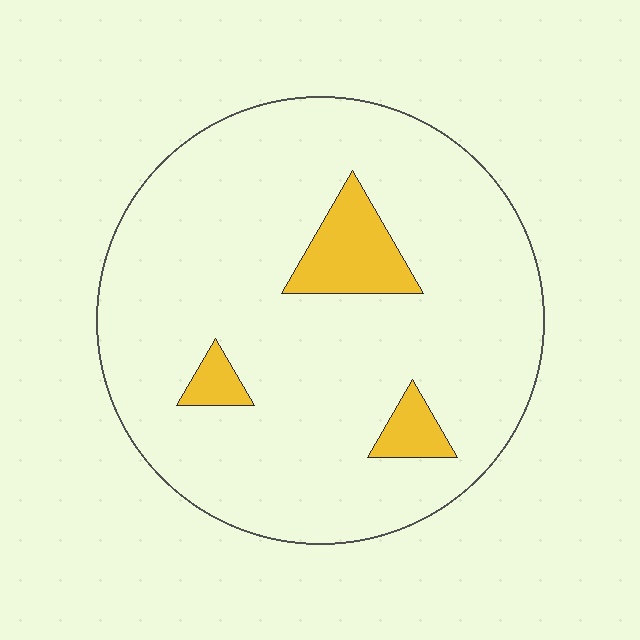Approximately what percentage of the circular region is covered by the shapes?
Approximately 10%.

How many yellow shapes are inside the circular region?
3.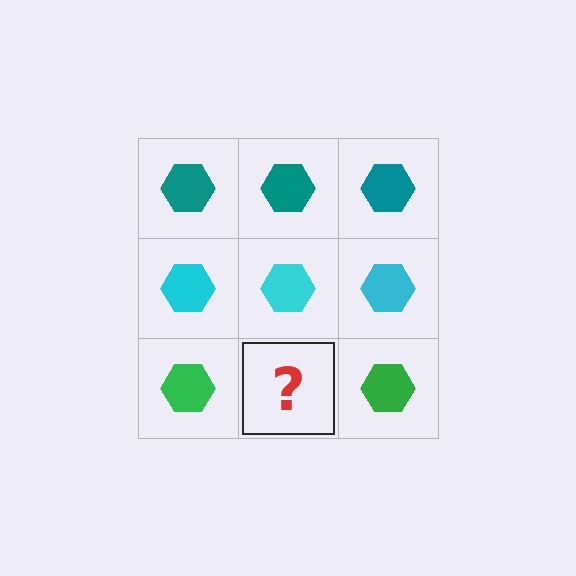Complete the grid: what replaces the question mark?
The question mark should be replaced with a green hexagon.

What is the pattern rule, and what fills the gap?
The rule is that each row has a consistent color. The gap should be filled with a green hexagon.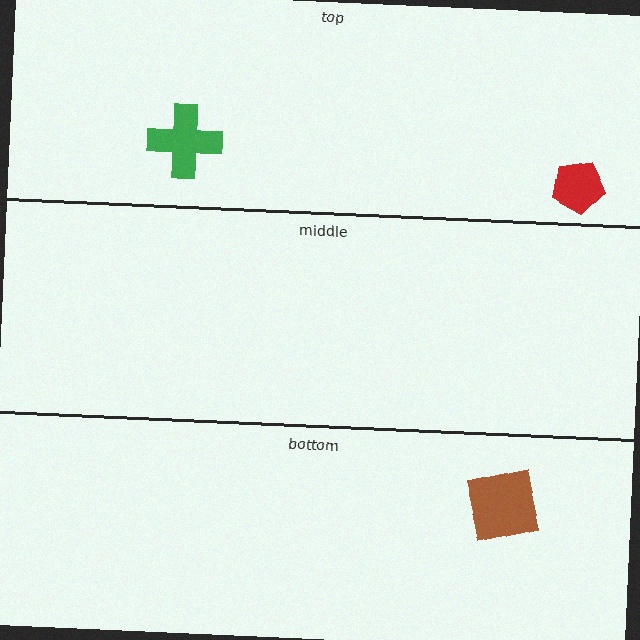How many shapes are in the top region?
2.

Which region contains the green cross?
The top region.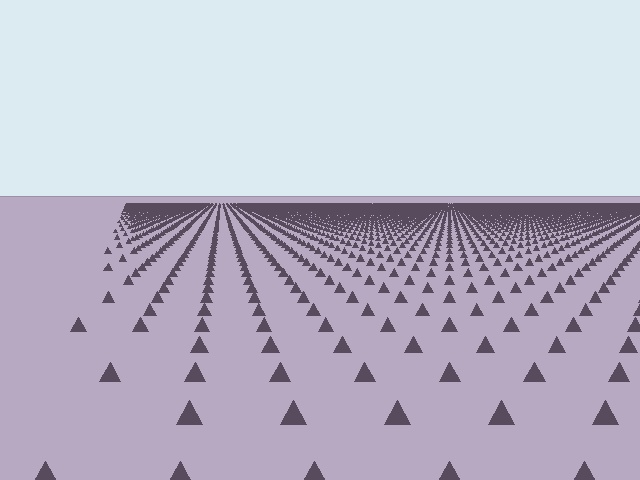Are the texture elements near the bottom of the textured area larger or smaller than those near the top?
Larger. Near the bottom, elements are closer to the viewer and appear at a bigger on-screen size.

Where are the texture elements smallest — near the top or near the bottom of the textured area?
Near the top.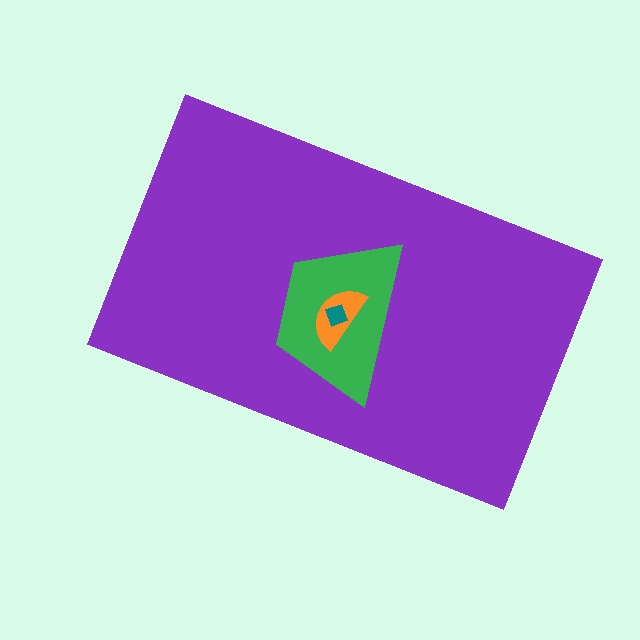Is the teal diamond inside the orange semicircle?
Yes.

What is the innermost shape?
The teal diamond.